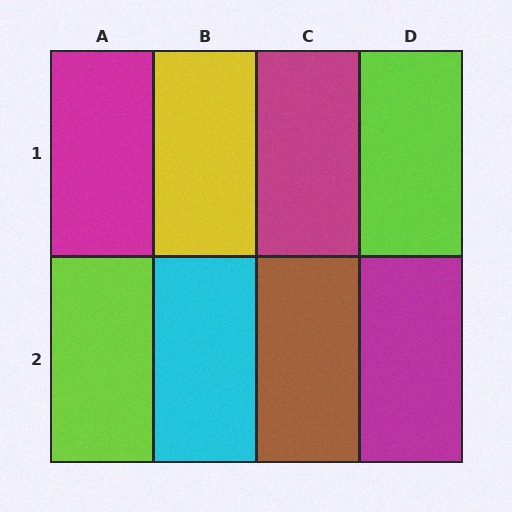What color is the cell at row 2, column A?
Lime.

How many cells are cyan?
1 cell is cyan.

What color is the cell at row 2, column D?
Magenta.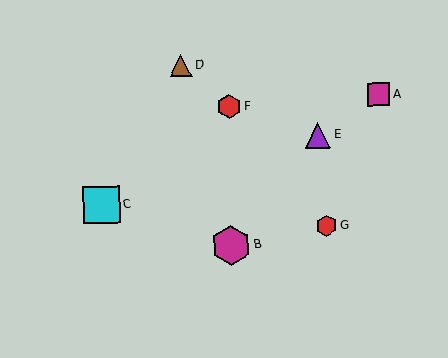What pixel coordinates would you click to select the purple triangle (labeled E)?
Click at (318, 135) to select the purple triangle E.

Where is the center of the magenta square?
The center of the magenta square is at (378, 94).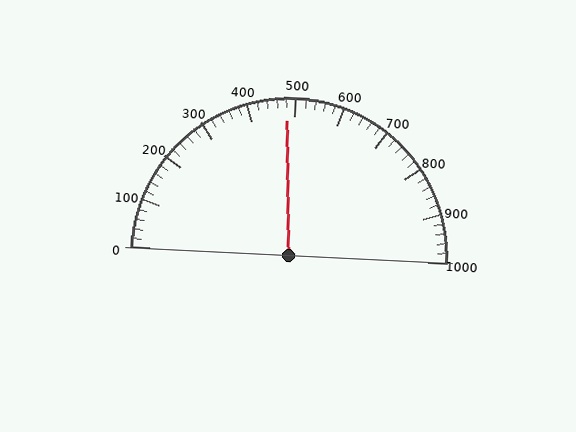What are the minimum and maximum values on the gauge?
The gauge ranges from 0 to 1000.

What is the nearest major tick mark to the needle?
The nearest major tick mark is 500.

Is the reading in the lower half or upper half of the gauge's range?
The reading is in the lower half of the range (0 to 1000).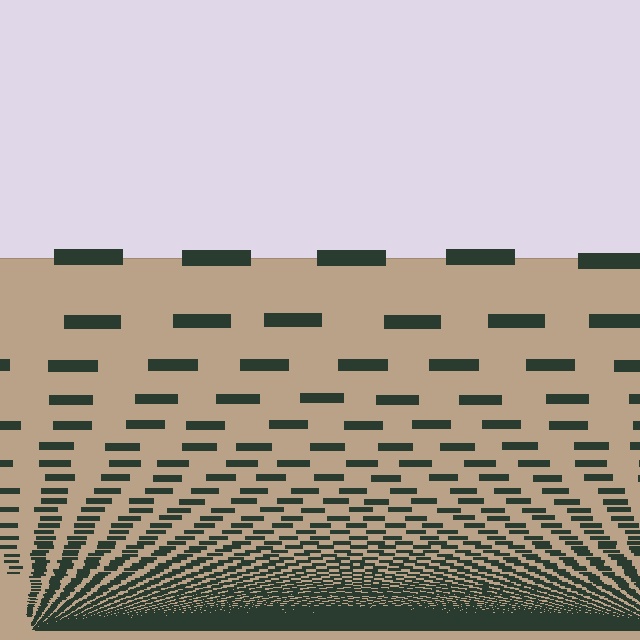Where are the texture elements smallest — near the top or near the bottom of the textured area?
Near the bottom.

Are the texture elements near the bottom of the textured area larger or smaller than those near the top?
Smaller. The gradient is inverted — elements near the bottom are smaller and denser.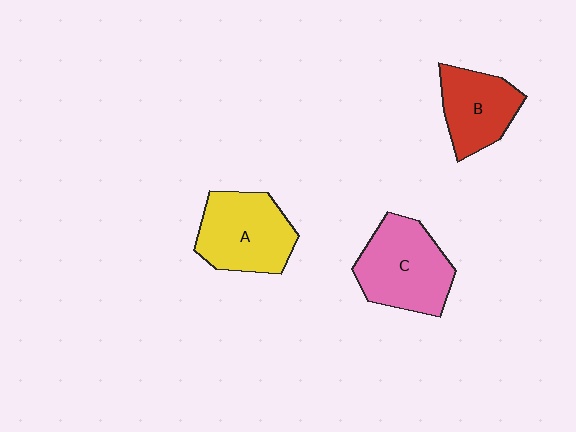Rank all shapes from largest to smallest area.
From largest to smallest: C (pink), A (yellow), B (red).